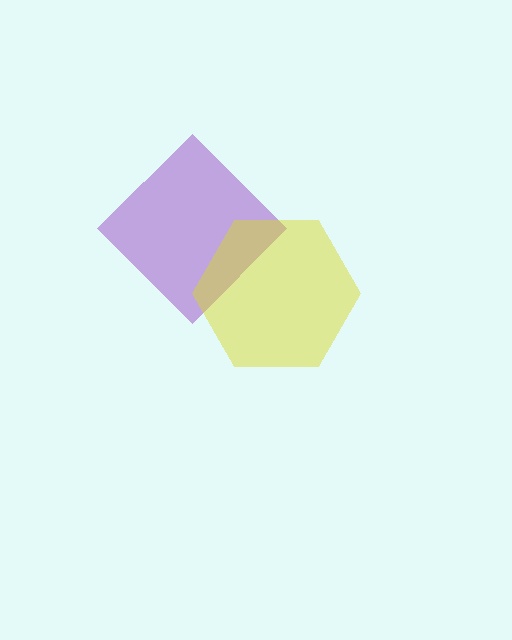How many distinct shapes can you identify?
There are 2 distinct shapes: a purple diamond, a yellow hexagon.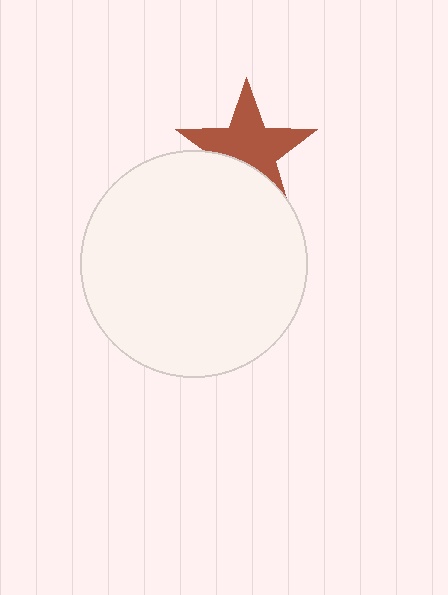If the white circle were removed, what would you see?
You would see the complete brown star.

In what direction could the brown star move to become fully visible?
The brown star could move up. That would shift it out from behind the white circle entirely.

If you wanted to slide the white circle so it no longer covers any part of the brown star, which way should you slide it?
Slide it down — that is the most direct way to separate the two shapes.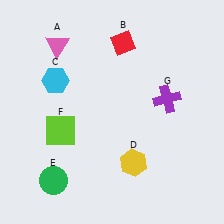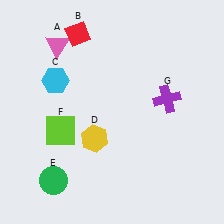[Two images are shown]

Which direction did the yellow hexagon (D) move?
The yellow hexagon (D) moved left.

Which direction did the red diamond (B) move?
The red diamond (B) moved left.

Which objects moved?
The objects that moved are: the red diamond (B), the yellow hexagon (D).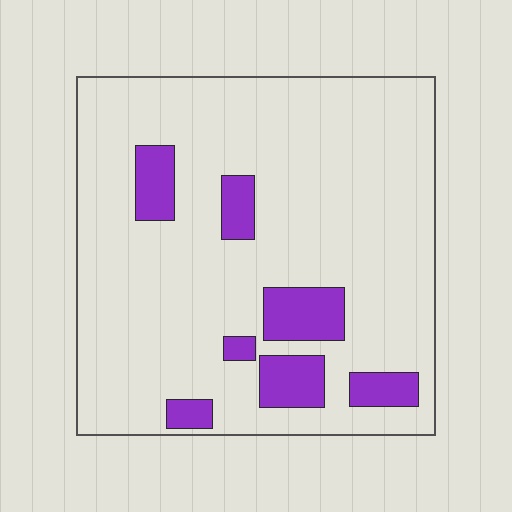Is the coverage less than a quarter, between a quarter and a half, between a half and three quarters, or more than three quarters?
Less than a quarter.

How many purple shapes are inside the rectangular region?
7.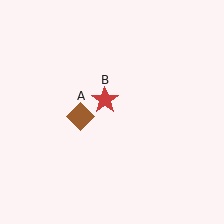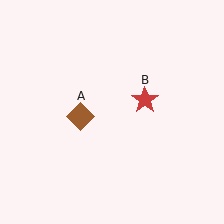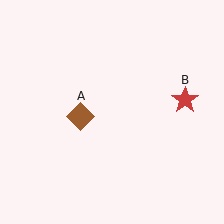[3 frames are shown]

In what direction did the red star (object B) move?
The red star (object B) moved right.